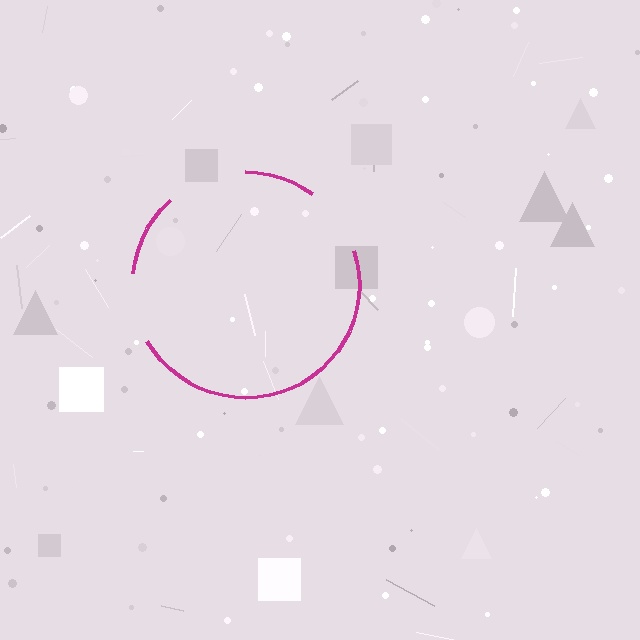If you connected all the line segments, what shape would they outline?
They would outline a circle.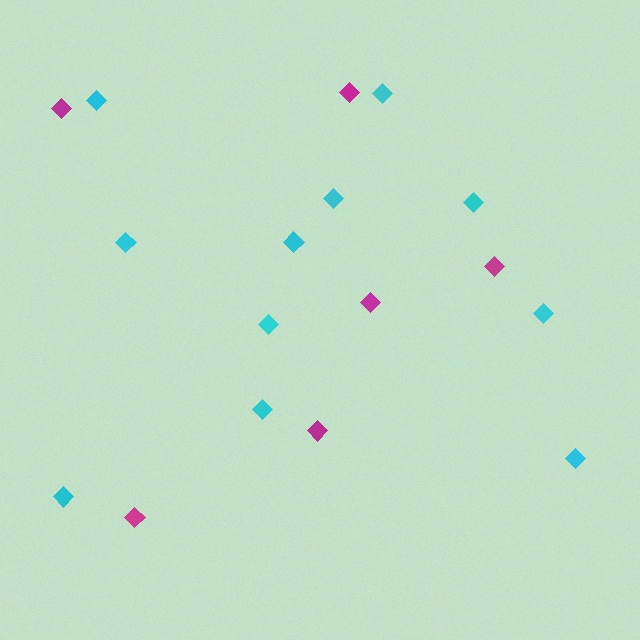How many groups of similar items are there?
There are 2 groups: one group of cyan diamonds (11) and one group of magenta diamonds (6).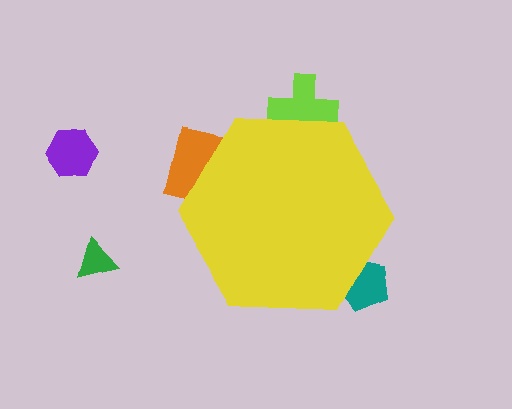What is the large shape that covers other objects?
A yellow hexagon.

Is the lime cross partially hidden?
Yes, the lime cross is partially hidden behind the yellow hexagon.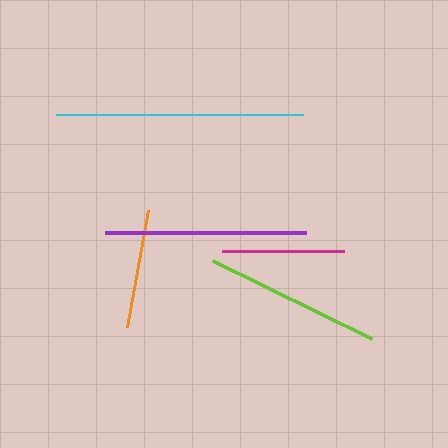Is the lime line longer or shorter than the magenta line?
The lime line is longer than the magenta line.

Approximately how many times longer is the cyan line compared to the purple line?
The cyan line is approximately 1.2 times the length of the purple line.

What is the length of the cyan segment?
The cyan segment is approximately 247 pixels long.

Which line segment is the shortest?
The orange line is the shortest at approximately 119 pixels.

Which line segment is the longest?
The cyan line is the longest at approximately 247 pixels.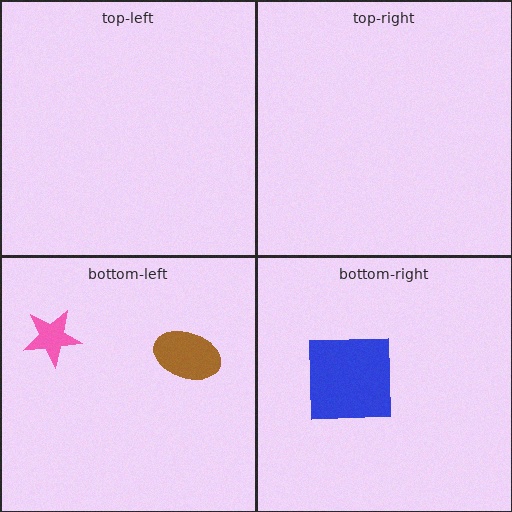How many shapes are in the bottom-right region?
1.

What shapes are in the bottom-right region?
The blue square.